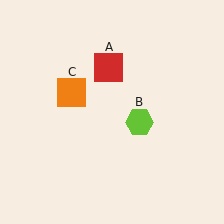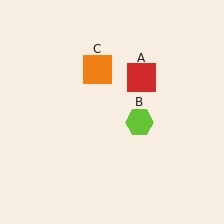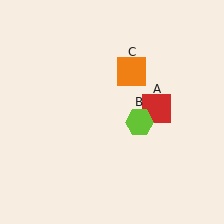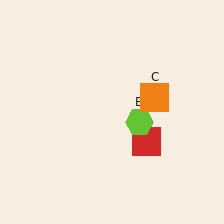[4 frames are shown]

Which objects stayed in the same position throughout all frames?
Lime hexagon (object B) remained stationary.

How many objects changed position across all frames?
2 objects changed position: red square (object A), orange square (object C).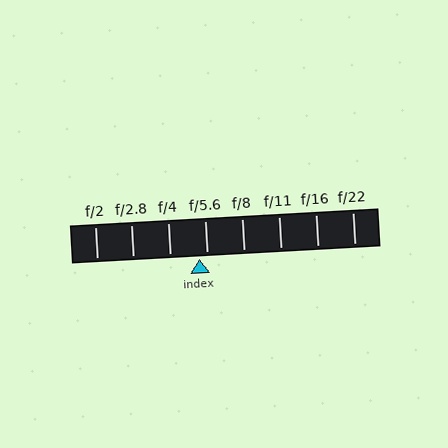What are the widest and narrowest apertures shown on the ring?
The widest aperture shown is f/2 and the narrowest is f/22.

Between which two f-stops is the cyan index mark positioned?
The index mark is between f/4 and f/5.6.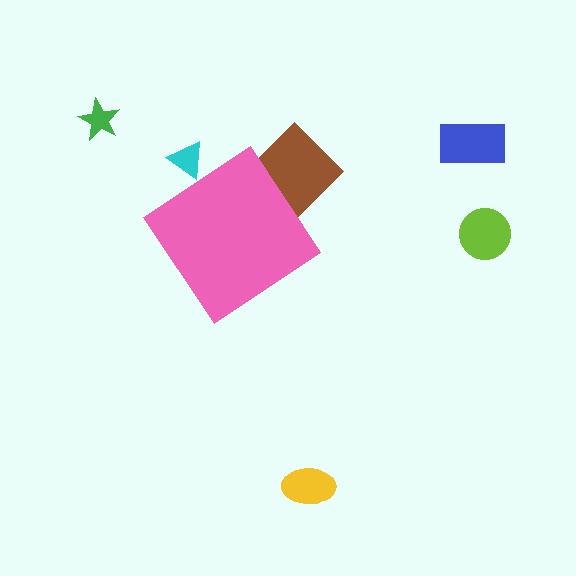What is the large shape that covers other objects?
A pink diamond.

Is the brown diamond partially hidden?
Yes, the brown diamond is partially hidden behind the pink diamond.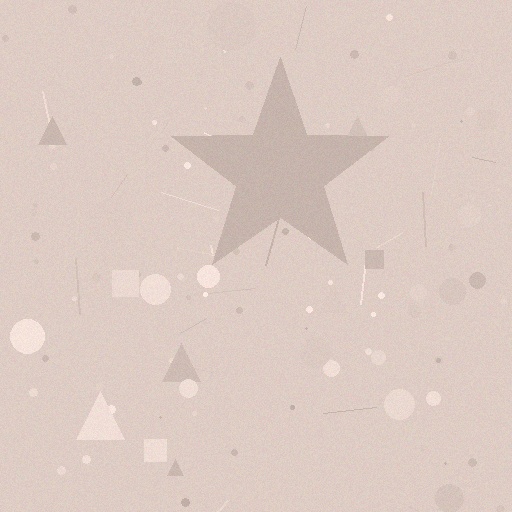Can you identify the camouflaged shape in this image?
The camouflaged shape is a star.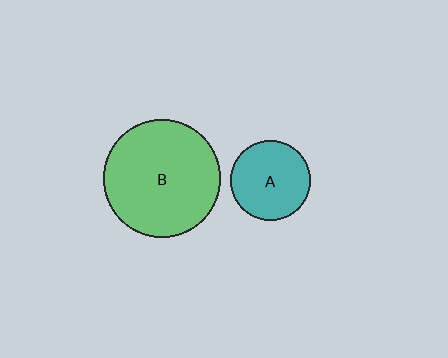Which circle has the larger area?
Circle B (green).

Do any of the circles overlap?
No, none of the circles overlap.